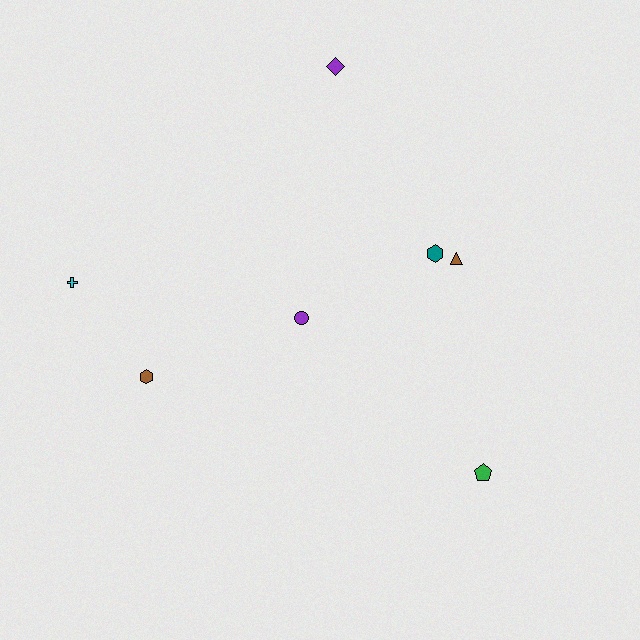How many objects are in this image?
There are 7 objects.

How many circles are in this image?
There is 1 circle.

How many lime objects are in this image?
There are no lime objects.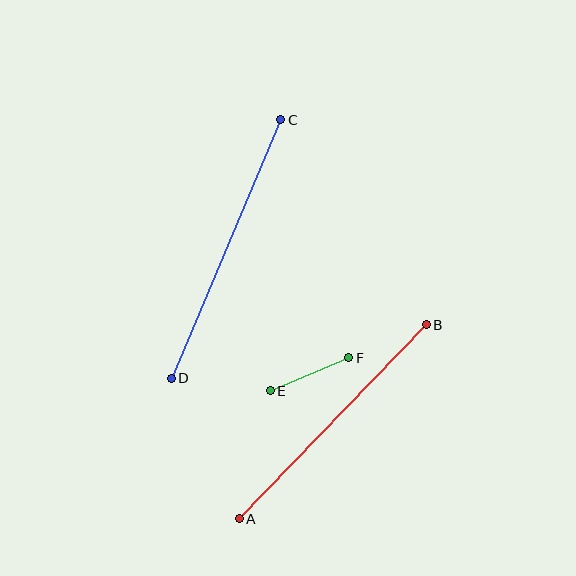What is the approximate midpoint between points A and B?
The midpoint is at approximately (333, 422) pixels.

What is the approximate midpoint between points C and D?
The midpoint is at approximately (226, 249) pixels.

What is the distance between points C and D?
The distance is approximately 281 pixels.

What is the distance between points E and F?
The distance is approximately 85 pixels.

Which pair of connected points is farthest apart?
Points C and D are farthest apart.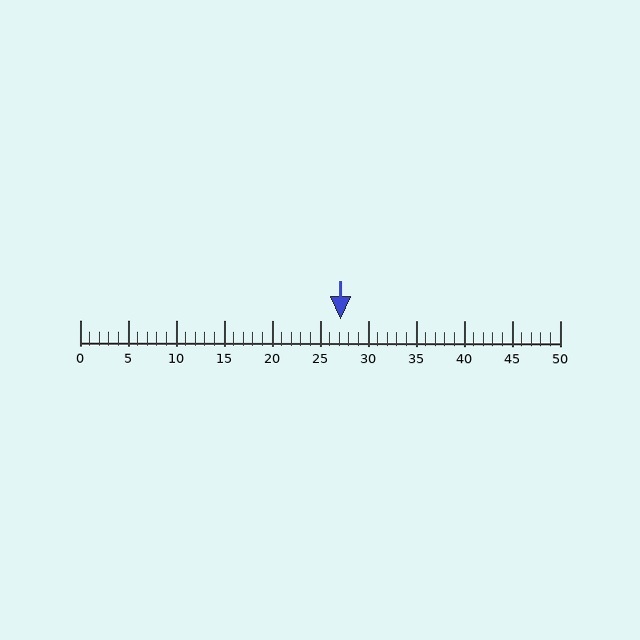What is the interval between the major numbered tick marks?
The major tick marks are spaced 5 units apart.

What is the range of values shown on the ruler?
The ruler shows values from 0 to 50.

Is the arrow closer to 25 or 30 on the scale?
The arrow is closer to 25.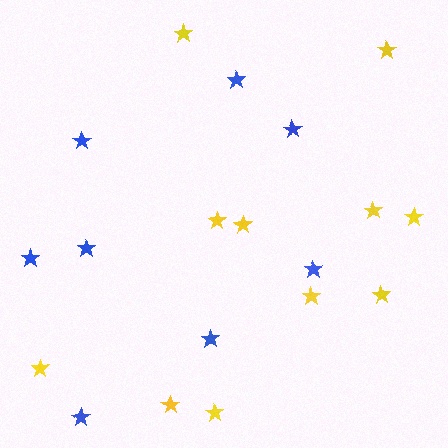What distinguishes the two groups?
There are 2 groups: one group of yellow stars (11) and one group of blue stars (8).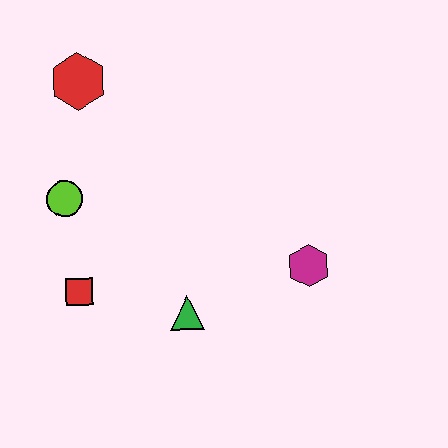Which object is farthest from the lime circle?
The magenta hexagon is farthest from the lime circle.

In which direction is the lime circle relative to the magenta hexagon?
The lime circle is to the left of the magenta hexagon.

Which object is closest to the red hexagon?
The lime circle is closest to the red hexagon.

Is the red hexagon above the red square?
Yes